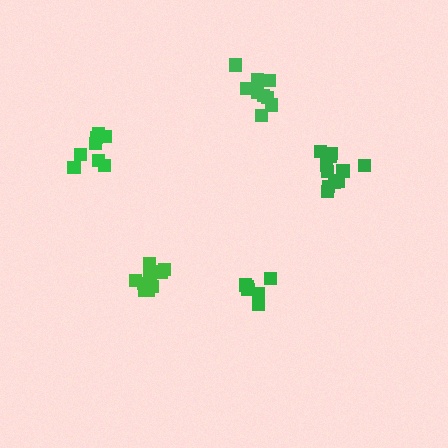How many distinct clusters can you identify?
There are 5 distinct clusters.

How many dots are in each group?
Group 1: 11 dots, Group 2: 10 dots, Group 3: 6 dots, Group 4: 9 dots, Group 5: 8 dots (44 total).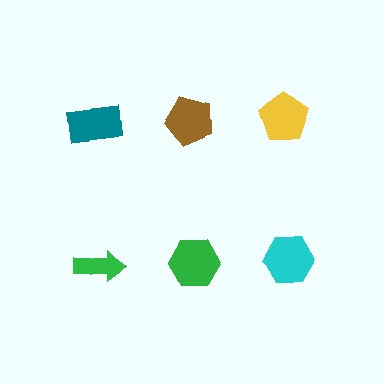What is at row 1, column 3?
A yellow pentagon.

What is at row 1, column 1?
A teal rectangle.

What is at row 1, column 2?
A brown pentagon.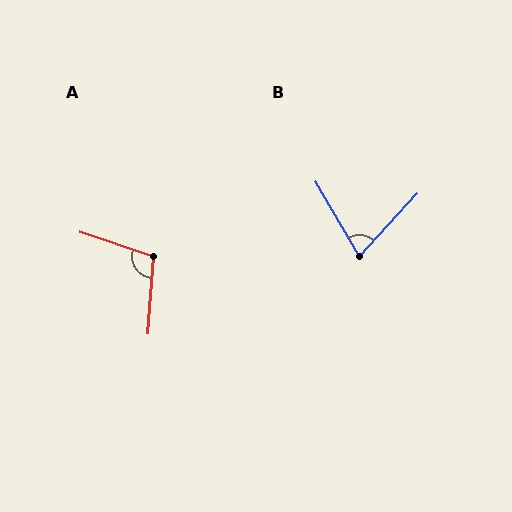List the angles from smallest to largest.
B (73°), A (105°).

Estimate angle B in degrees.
Approximately 73 degrees.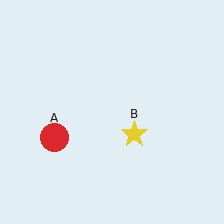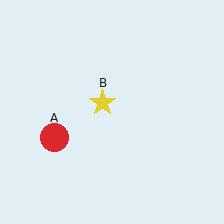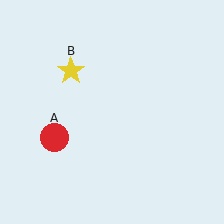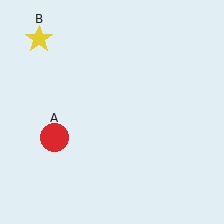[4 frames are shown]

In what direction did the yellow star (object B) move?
The yellow star (object B) moved up and to the left.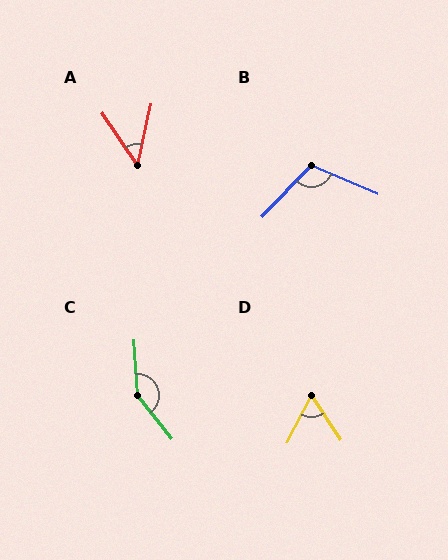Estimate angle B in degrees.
Approximately 111 degrees.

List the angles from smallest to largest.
A (46°), D (60°), B (111°), C (145°).